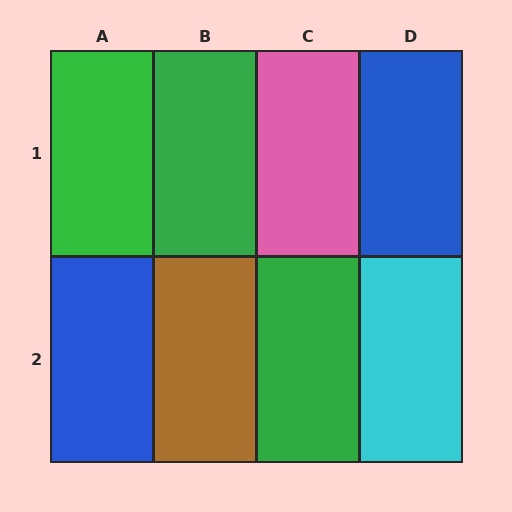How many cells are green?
3 cells are green.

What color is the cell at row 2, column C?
Green.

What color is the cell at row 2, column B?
Brown.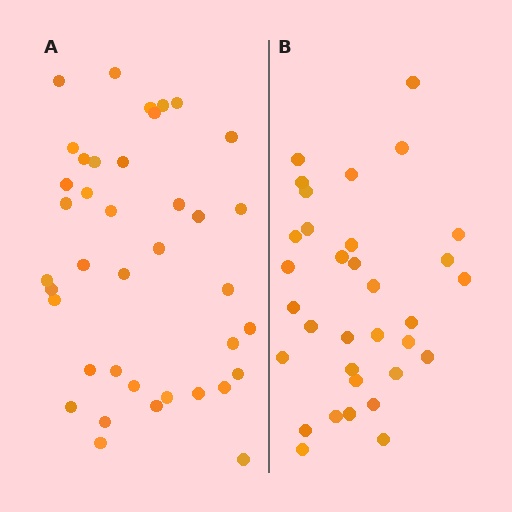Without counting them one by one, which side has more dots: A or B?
Region A (the left region) has more dots.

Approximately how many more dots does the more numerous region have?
Region A has about 6 more dots than region B.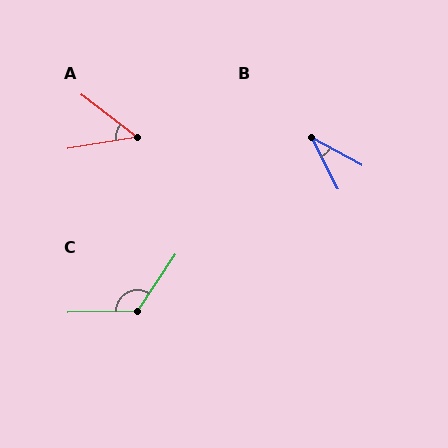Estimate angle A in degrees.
Approximately 47 degrees.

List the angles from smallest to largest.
B (34°), A (47°), C (125°).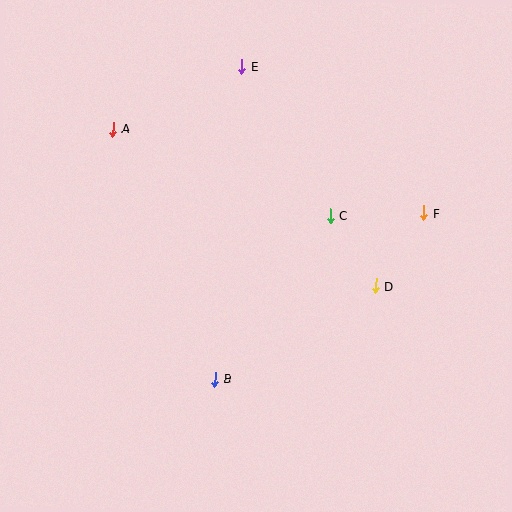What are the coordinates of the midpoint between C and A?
The midpoint between C and A is at (221, 173).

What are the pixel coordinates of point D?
Point D is at (376, 286).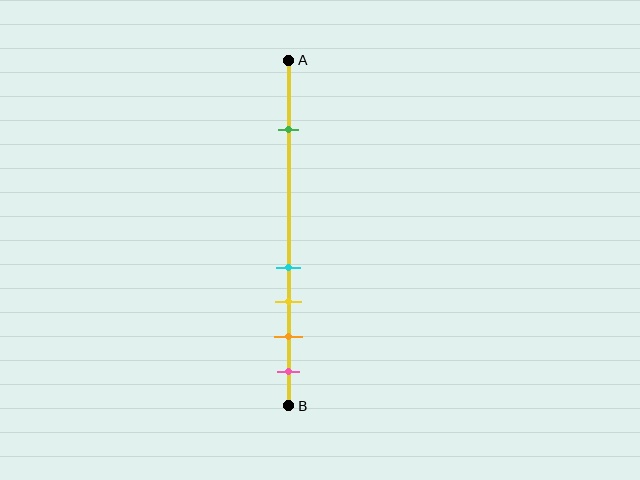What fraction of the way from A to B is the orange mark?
The orange mark is approximately 80% (0.8) of the way from A to B.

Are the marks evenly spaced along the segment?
No, the marks are not evenly spaced.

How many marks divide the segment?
There are 5 marks dividing the segment.